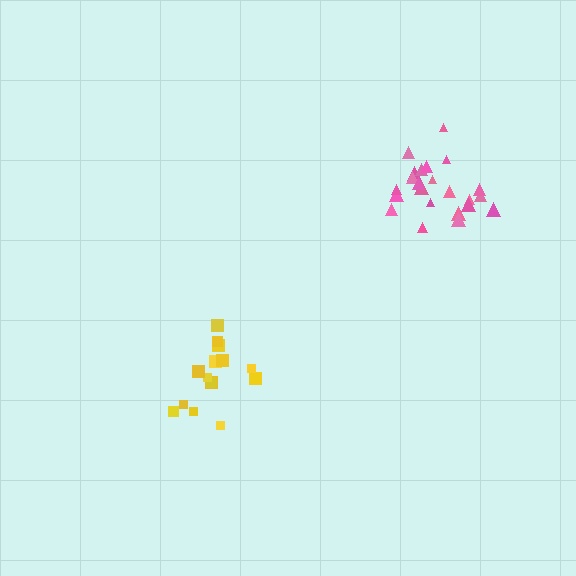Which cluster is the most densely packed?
Pink.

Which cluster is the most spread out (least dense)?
Yellow.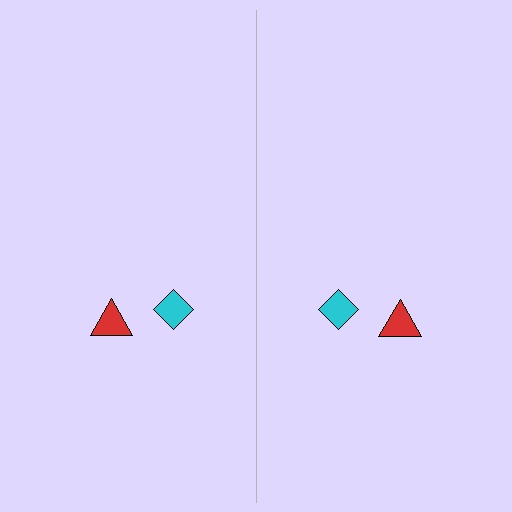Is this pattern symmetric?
Yes, this pattern has bilateral (reflection) symmetry.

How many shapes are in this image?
There are 4 shapes in this image.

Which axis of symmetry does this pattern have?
The pattern has a vertical axis of symmetry running through the center of the image.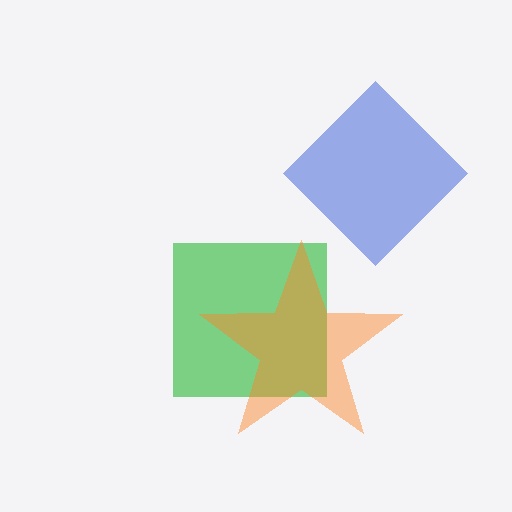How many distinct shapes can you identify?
There are 3 distinct shapes: a green square, a blue diamond, an orange star.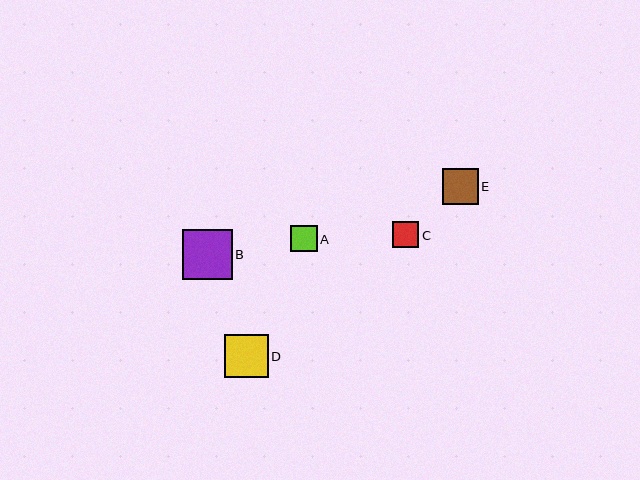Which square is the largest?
Square B is the largest with a size of approximately 50 pixels.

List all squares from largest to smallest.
From largest to smallest: B, D, E, A, C.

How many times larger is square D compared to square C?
Square D is approximately 1.7 times the size of square C.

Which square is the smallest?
Square C is the smallest with a size of approximately 26 pixels.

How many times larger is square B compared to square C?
Square B is approximately 1.9 times the size of square C.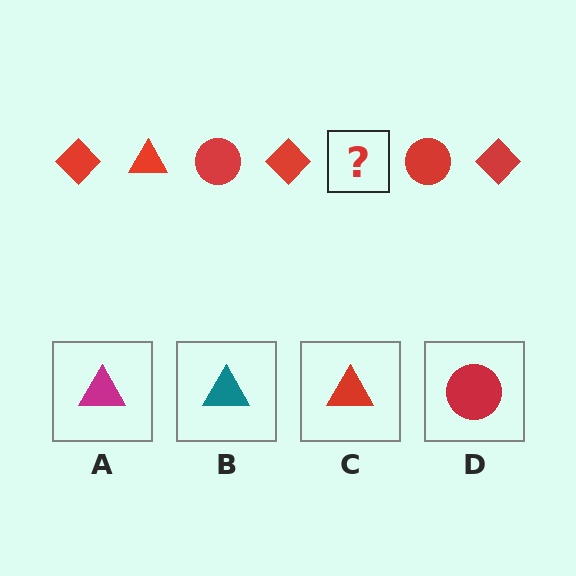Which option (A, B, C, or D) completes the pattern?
C.